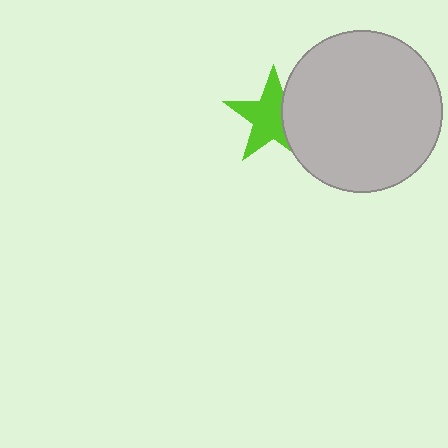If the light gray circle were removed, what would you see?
You would see the complete lime star.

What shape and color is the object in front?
The object in front is a light gray circle.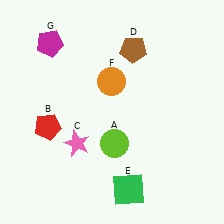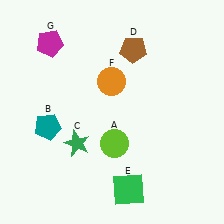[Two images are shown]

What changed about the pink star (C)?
In Image 1, C is pink. In Image 2, it changed to green.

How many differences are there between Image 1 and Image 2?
There are 2 differences between the two images.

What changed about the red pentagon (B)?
In Image 1, B is red. In Image 2, it changed to teal.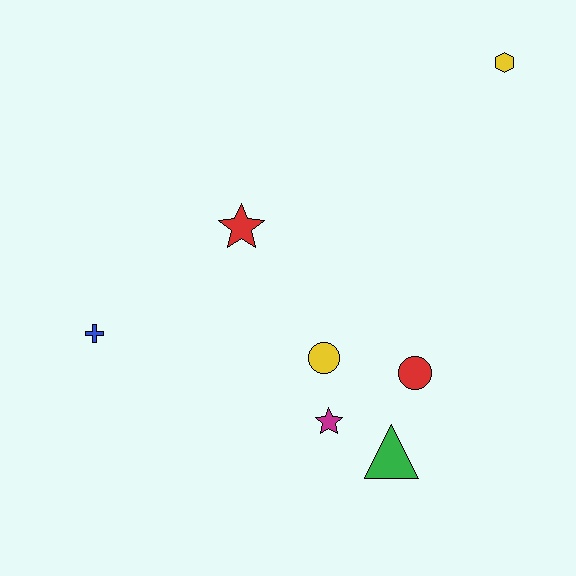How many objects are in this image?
There are 7 objects.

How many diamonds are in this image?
There are no diamonds.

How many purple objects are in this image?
There are no purple objects.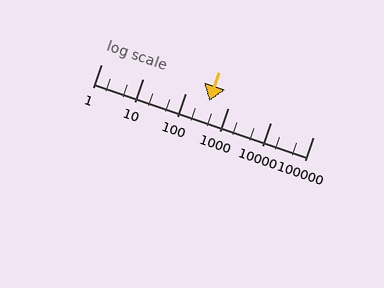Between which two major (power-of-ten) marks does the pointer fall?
The pointer is between 100 and 1000.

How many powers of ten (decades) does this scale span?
The scale spans 5 decades, from 1 to 100000.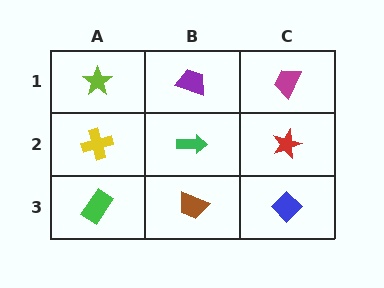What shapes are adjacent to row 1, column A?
A yellow cross (row 2, column A), a purple trapezoid (row 1, column B).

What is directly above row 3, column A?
A yellow cross.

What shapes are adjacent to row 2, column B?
A purple trapezoid (row 1, column B), a brown trapezoid (row 3, column B), a yellow cross (row 2, column A), a red star (row 2, column C).